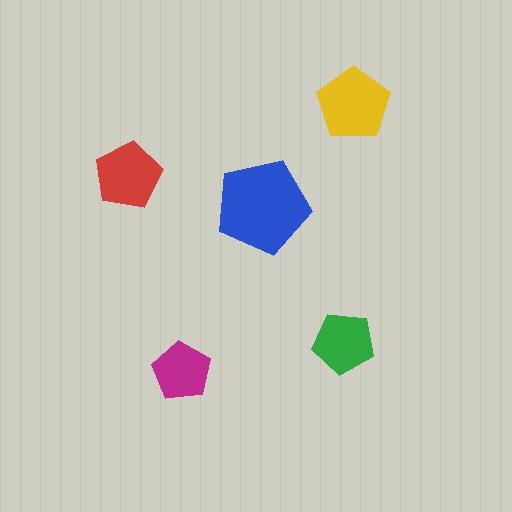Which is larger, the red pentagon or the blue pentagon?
The blue one.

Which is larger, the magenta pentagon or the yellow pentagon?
The yellow one.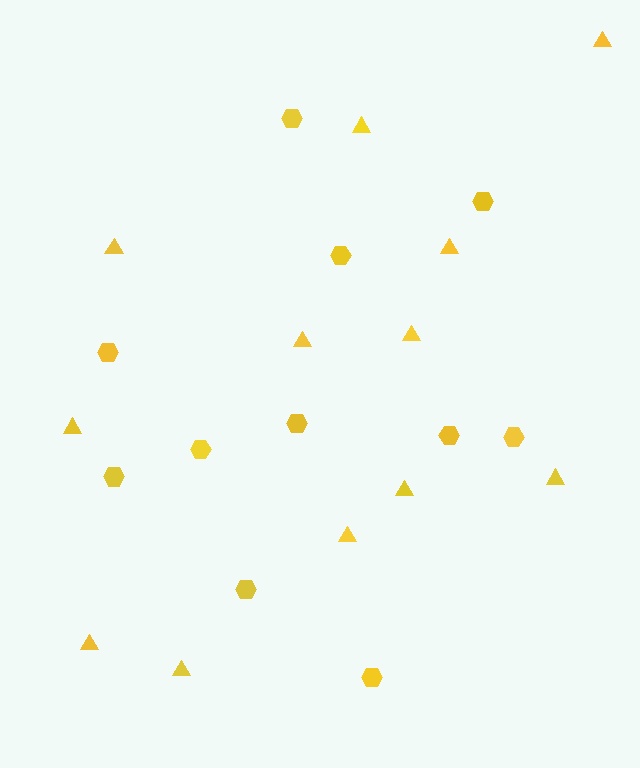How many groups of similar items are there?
There are 2 groups: one group of hexagons (11) and one group of triangles (12).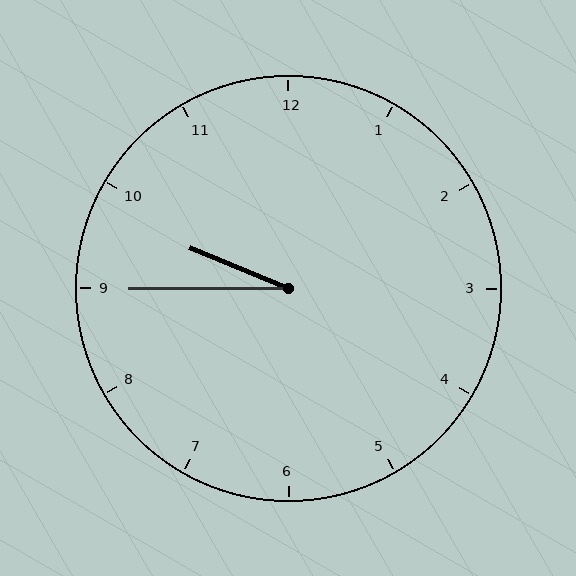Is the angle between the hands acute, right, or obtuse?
It is acute.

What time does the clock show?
9:45.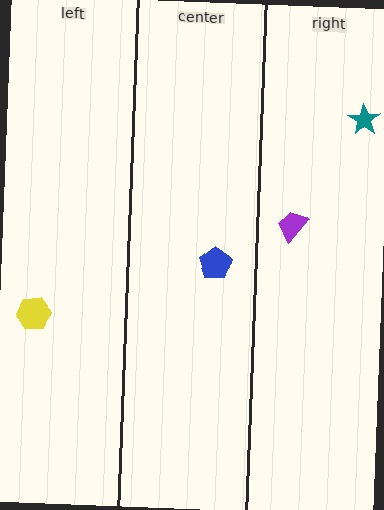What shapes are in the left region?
The yellow hexagon.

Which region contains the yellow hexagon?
The left region.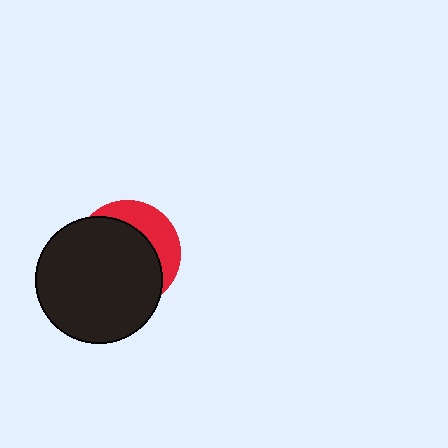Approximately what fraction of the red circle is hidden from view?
Roughly 70% of the red circle is hidden behind the black circle.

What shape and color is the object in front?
The object in front is a black circle.